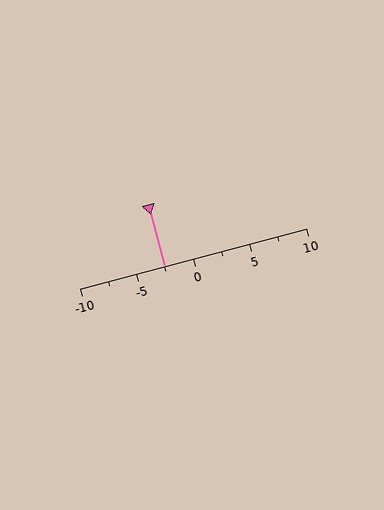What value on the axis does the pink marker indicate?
The marker indicates approximately -2.5.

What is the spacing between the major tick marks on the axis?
The major ticks are spaced 5 apart.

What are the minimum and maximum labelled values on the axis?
The axis runs from -10 to 10.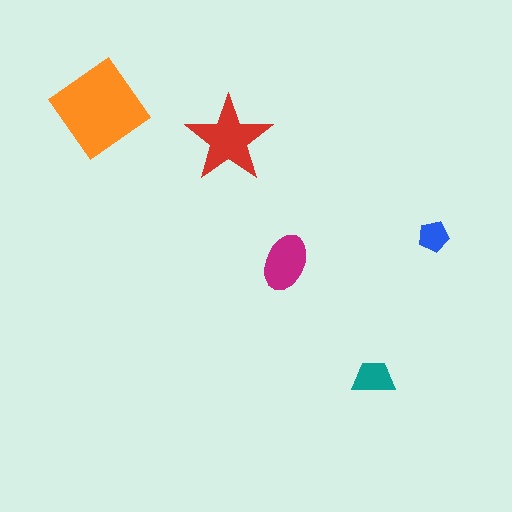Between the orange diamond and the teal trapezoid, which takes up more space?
The orange diamond.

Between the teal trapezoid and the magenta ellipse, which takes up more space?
The magenta ellipse.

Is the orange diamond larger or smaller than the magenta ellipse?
Larger.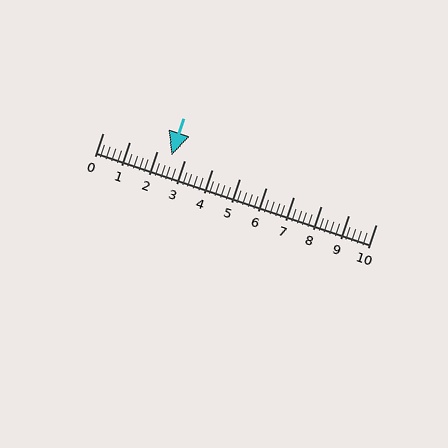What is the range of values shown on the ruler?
The ruler shows values from 0 to 10.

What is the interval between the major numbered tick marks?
The major tick marks are spaced 1 units apart.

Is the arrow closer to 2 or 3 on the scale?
The arrow is closer to 3.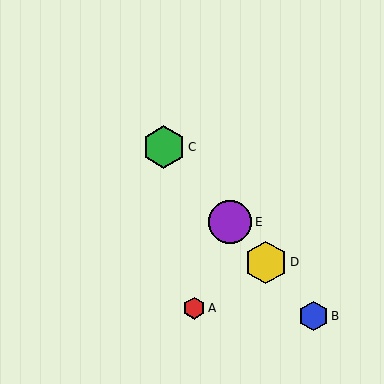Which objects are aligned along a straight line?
Objects B, C, D, E are aligned along a straight line.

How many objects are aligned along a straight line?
4 objects (B, C, D, E) are aligned along a straight line.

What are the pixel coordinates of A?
Object A is at (194, 308).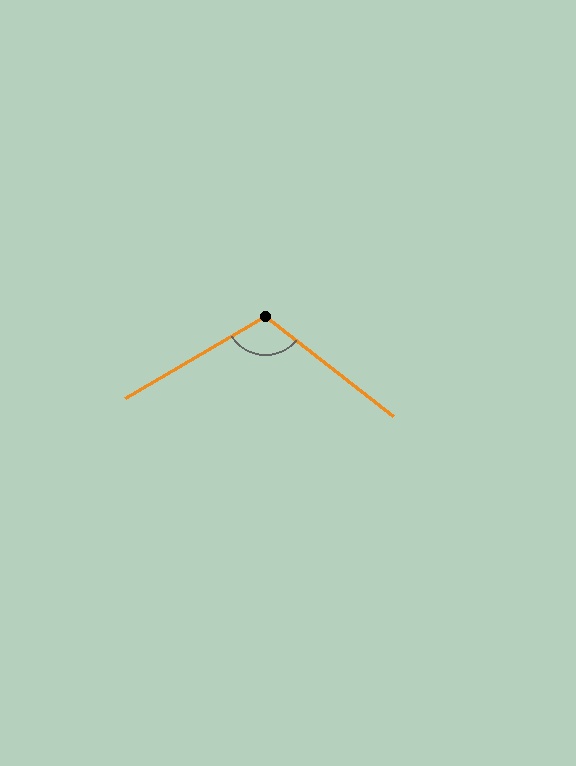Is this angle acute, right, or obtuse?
It is obtuse.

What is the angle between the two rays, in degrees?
Approximately 111 degrees.